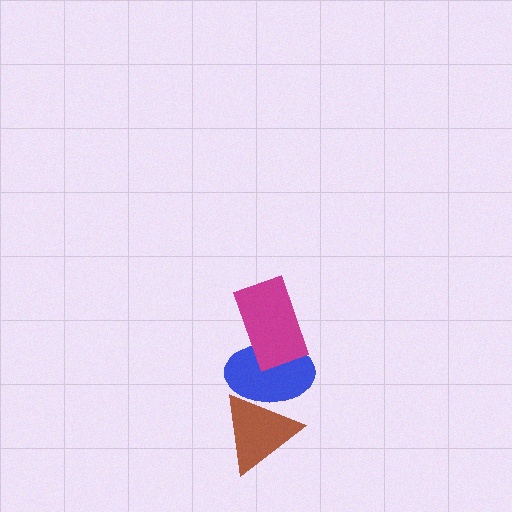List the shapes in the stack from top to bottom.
From top to bottom: the magenta rectangle, the blue ellipse, the brown triangle.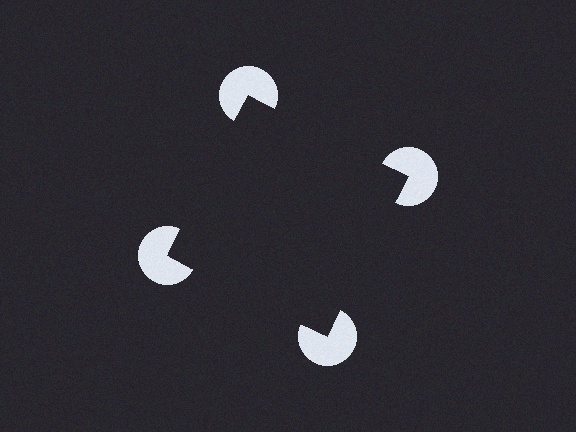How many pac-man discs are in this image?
There are 4 — one at each vertex of the illusory square.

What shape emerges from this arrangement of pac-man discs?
An illusory square — its edges are inferred from the aligned wedge cuts in the pac-man discs, not physically drawn.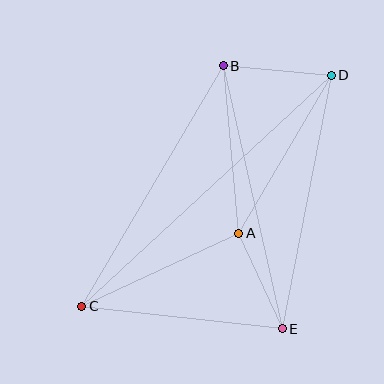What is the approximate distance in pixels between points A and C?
The distance between A and C is approximately 173 pixels.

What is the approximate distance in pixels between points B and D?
The distance between B and D is approximately 109 pixels.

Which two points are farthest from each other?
Points C and D are farthest from each other.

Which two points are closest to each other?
Points A and E are closest to each other.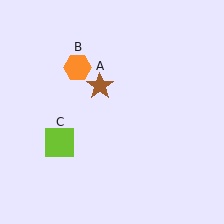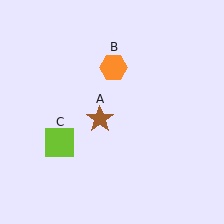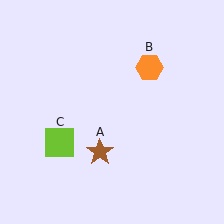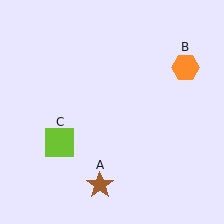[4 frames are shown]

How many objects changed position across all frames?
2 objects changed position: brown star (object A), orange hexagon (object B).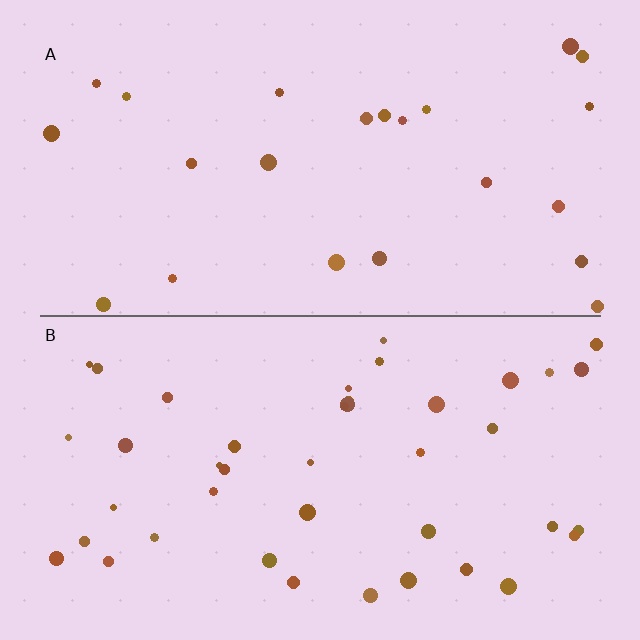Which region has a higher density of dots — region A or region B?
B (the bottom).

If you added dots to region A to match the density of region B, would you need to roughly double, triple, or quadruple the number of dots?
Approximately double.